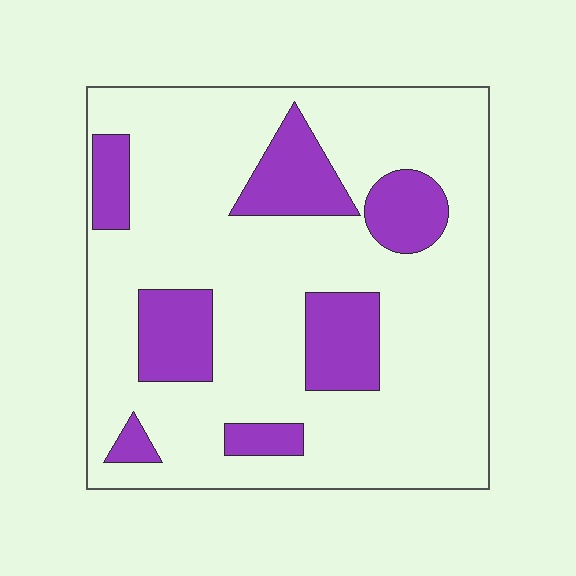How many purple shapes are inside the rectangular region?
7.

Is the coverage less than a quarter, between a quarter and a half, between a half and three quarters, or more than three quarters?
Less than a quarter.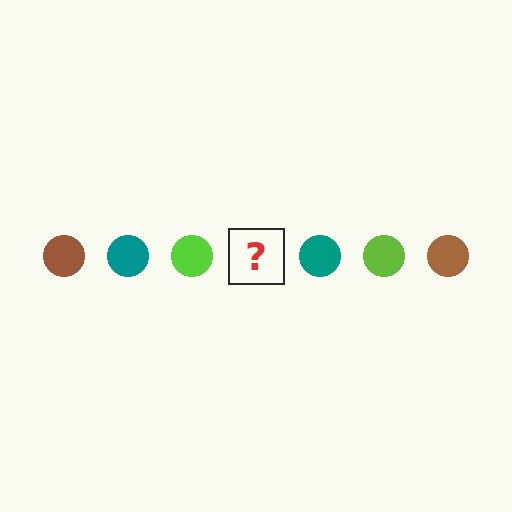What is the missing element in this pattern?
The missing element is a brown circle.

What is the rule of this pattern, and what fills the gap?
The rule is that the pattern cycles through brown, teal, lime circles. The gap should be filled with a brown circle.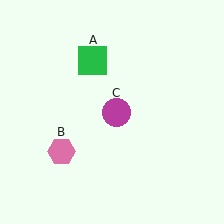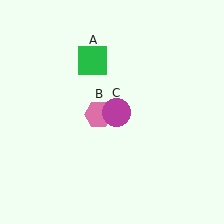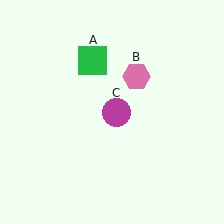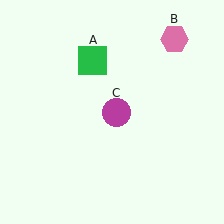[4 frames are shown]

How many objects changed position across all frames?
1 object changed position: pink hexagon (object B).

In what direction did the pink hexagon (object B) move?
The pink hexagon (object B) moved up and to the right.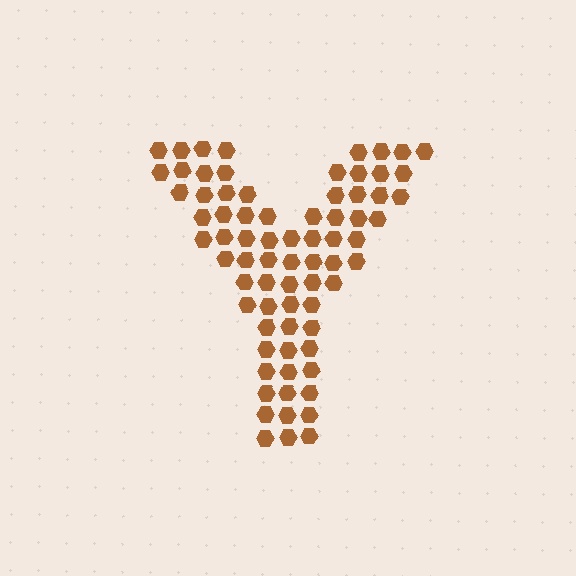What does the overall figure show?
The overall figure shows the letter Y.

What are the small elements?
The small elements are hexagons.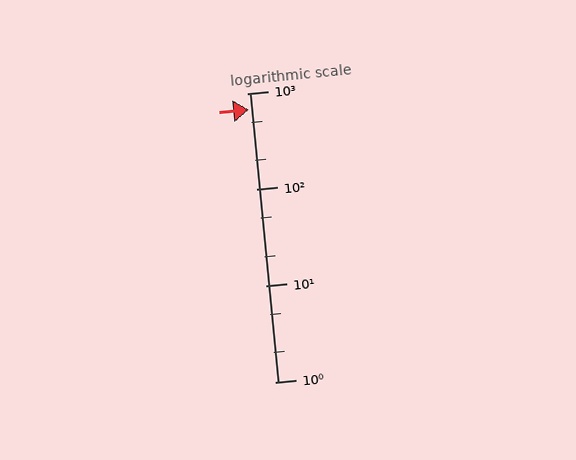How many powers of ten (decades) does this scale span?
The scale spans 3 decades, from 1 to 1000.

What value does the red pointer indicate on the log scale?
The pointer indicates approximately 680.